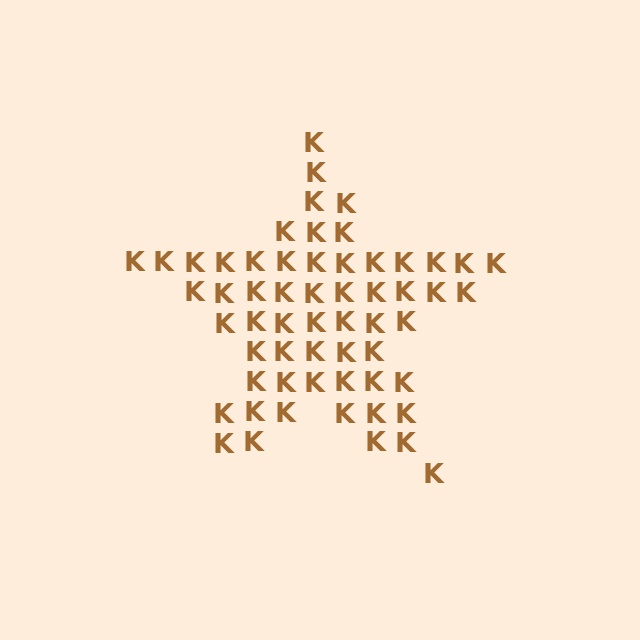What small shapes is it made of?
It is made of small letter K's.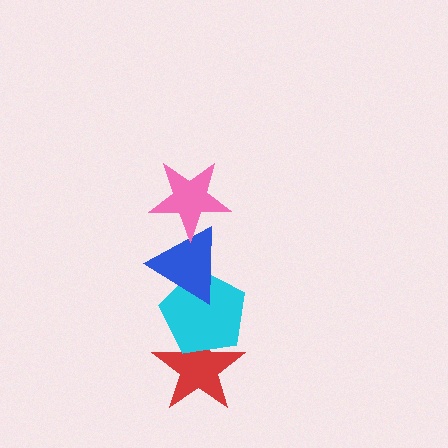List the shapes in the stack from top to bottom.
From top to bottom: the pink star, the blue triangle, the cyan pentagon, the red star.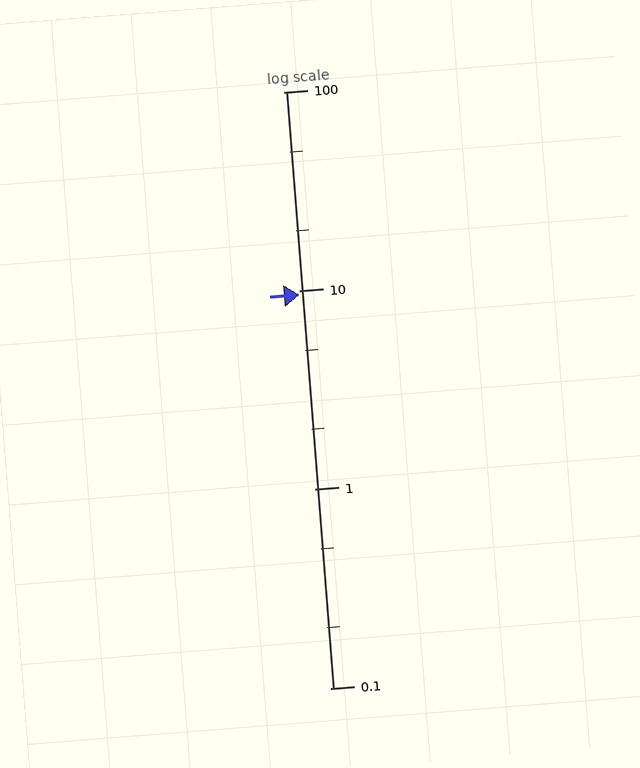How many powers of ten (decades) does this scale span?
The scale spans 3 decades, from 0.1 to 100.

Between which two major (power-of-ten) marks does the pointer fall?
The pointer is between 1 and 10.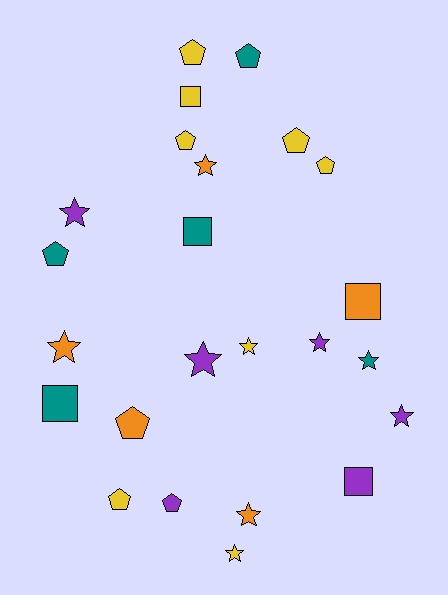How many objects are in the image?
There are 24 objects.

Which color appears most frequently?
Yellow, with 8 objects.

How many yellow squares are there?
There is 1 yellow square.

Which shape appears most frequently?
Star, with 10 objects.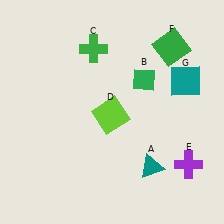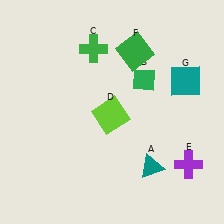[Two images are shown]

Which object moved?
The green square (F) moved left.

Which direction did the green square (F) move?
The green square (F) moved left.